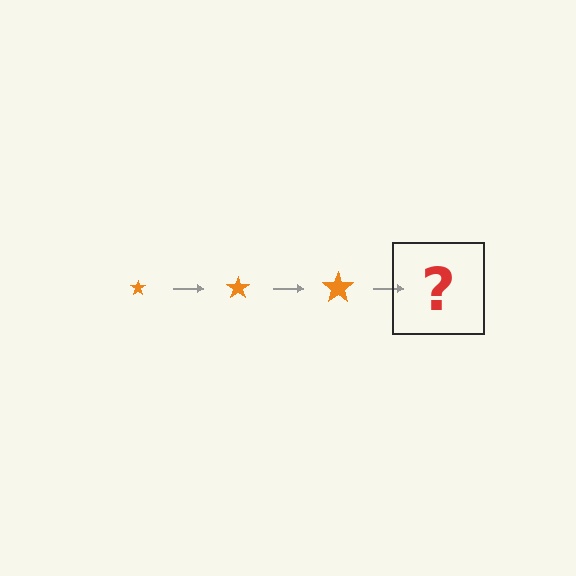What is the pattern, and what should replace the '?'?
The pattern is that the star gets progressively larger each step. The '?' should be an orange star, larger than the previous one.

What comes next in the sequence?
The next element should be an orange star, larger than the previous one.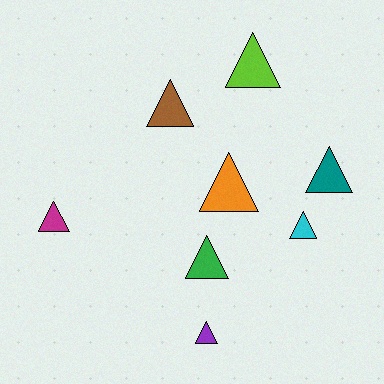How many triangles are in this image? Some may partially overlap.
There are 8 triangles.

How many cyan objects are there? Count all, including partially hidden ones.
There is 1 cyan object.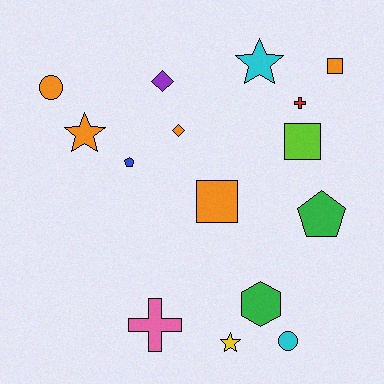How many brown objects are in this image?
There are no brown objects.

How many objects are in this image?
There are 15 objects.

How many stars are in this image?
There are 3 stars.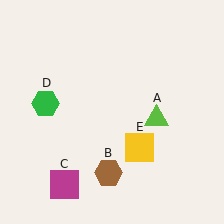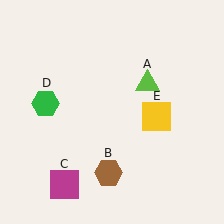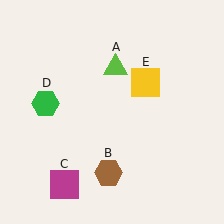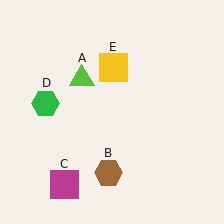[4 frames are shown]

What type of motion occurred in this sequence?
The lime triangle (object A), yellow square (object E) rotated counterclockwise around the center of the scene.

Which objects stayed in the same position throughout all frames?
Brown hexagon (object B) and magenta square (object C) and green hexagon (object D) remained stationary.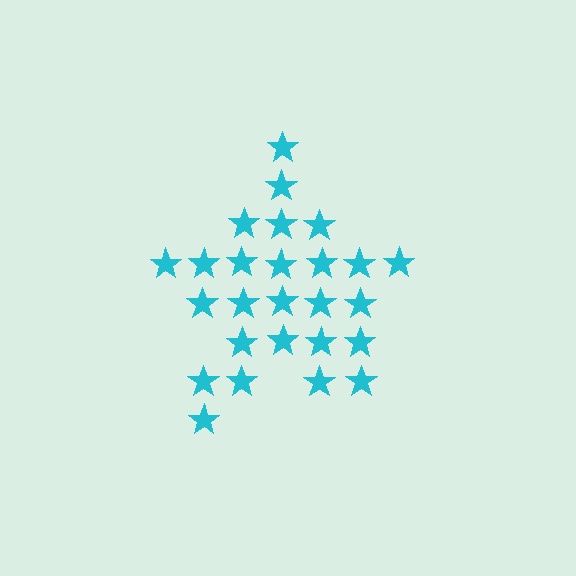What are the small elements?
The small elements are stars.